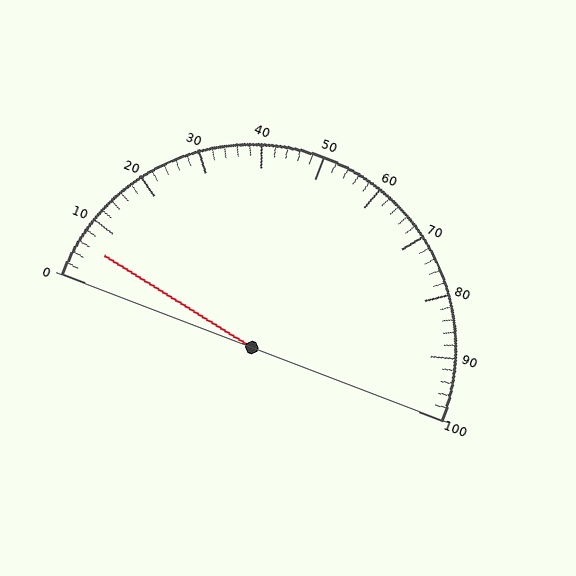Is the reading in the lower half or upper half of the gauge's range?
The reading is in the lower half of the range (0 to 100).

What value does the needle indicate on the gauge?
The needle indicates approximately 6.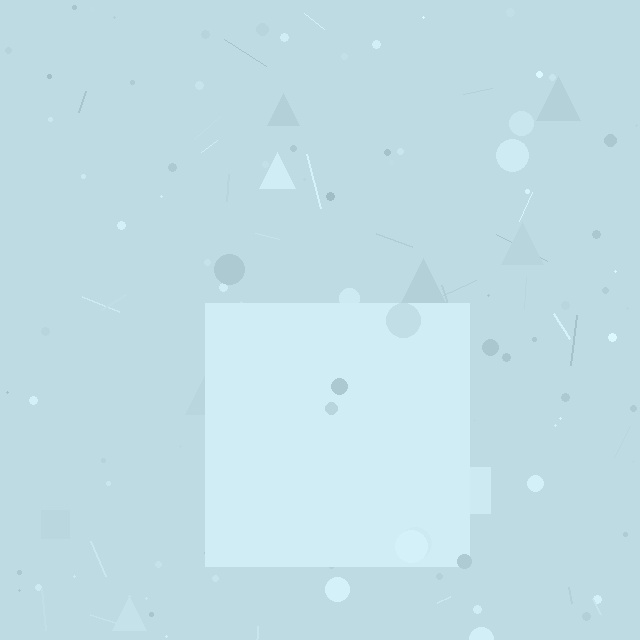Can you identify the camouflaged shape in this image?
The camouflaged shape is a square.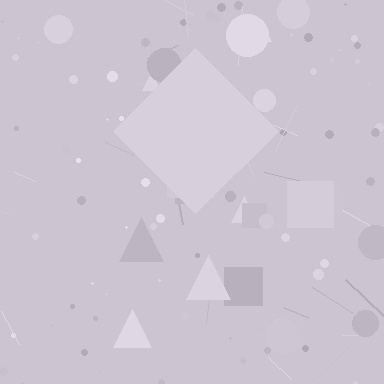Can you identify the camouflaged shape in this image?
The camouflaged shape is a diamond.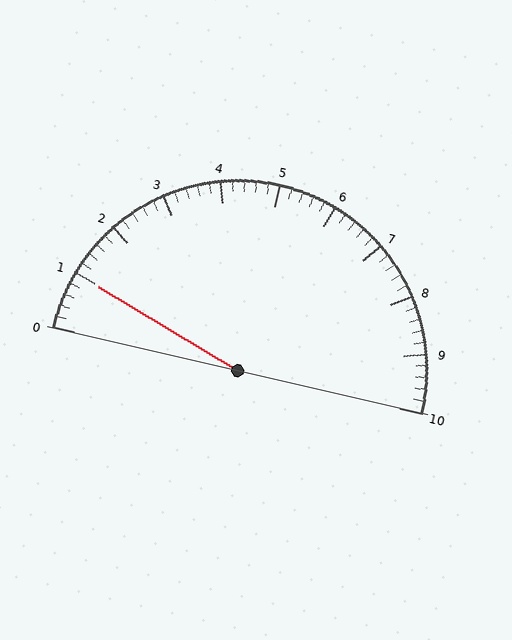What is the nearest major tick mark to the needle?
The nearest major tick mark is 1.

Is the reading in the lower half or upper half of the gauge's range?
The reading is in the lower half of the range (0 to 10).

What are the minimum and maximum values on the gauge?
The gauge ranges from 0 to 10.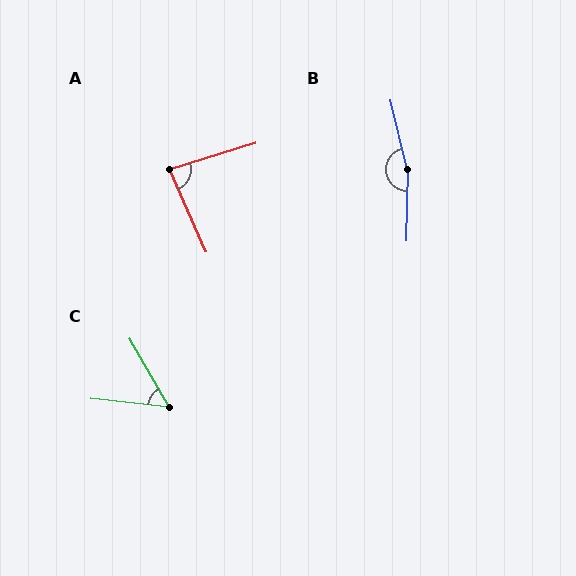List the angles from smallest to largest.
C (54°), A (83°), B (166°).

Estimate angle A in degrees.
Approximately 83 degrees.